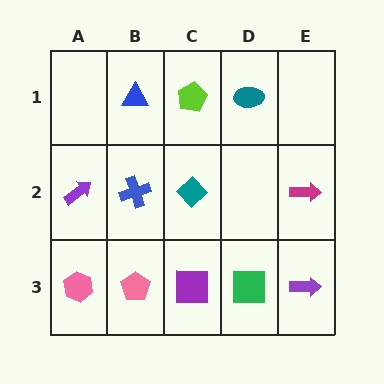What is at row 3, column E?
A purple arrow.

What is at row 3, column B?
A pink pentagon.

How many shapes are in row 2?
4 shapes.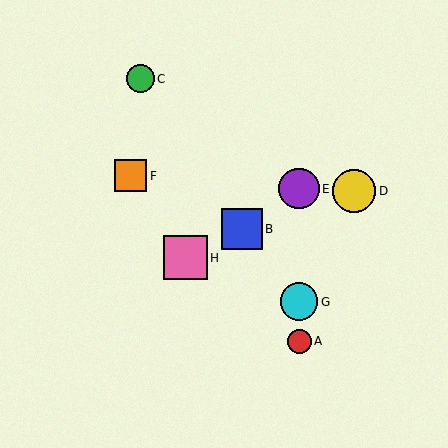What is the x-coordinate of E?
Object E is at x≈299.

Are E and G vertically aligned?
Yes, both are at x≈299.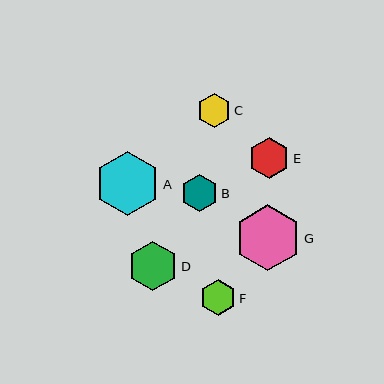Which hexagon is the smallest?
Hexagon C is the smallest with a size of approximately 34 pixels.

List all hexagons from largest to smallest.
From largest to smallest: G, A, D, E, B, F, C.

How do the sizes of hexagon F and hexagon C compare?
Hexagon F and hexagon C are approximately the same size.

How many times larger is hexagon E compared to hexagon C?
Hexagon E is approximately 1.2 times the size of hexagon C.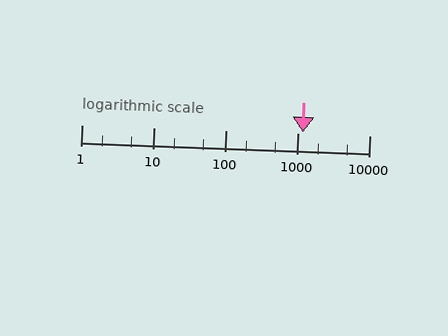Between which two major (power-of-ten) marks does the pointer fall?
The pointer is between 1000 and 10000.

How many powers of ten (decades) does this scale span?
The scale spans 4 decades, from 1 to 10000.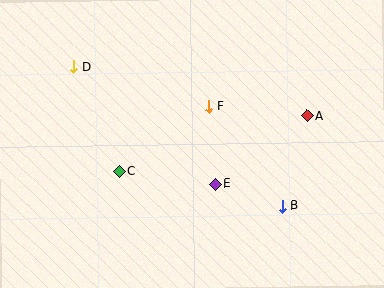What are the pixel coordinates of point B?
Point B is at (282, 206).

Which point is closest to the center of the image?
Point F at (209, 106) is closest to the center.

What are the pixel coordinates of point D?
Point D is at (73, 66).